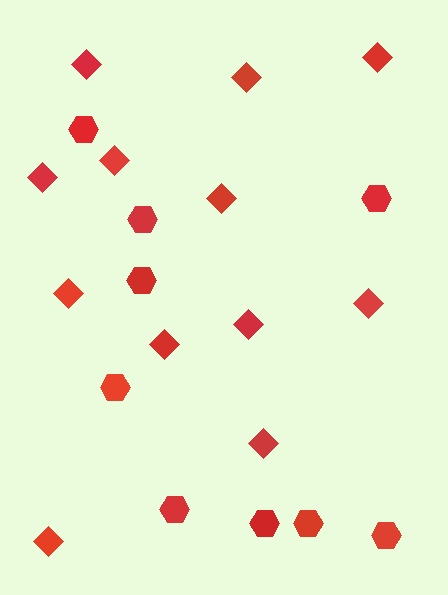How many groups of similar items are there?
There are 2 groups: one group of diamonds (12) and one group of hexagons (9).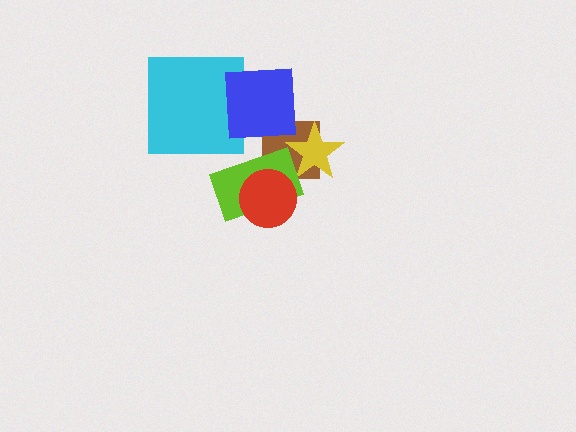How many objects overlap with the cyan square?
1 object overlaps with the cyan square.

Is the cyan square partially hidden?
Yes, it is partially covered by another shape.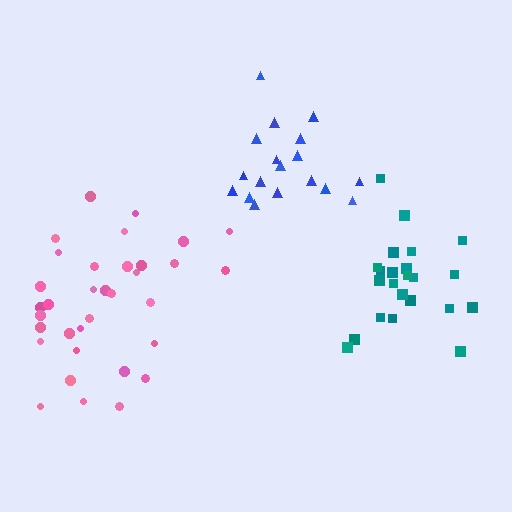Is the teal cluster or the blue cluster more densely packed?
Blue.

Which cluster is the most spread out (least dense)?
Pink.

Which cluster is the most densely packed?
Blue.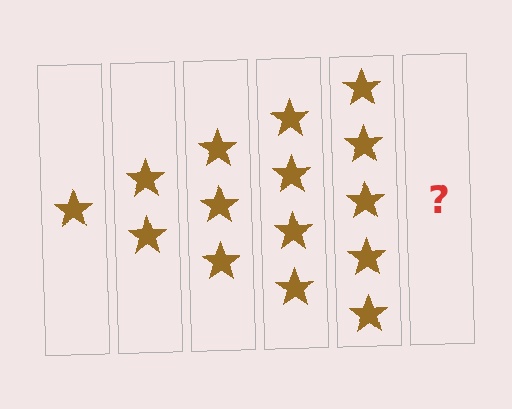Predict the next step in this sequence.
The next step is 6 stars.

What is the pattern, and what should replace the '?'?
The pattern is that each step adds one more star. The '?' should be 6 stars.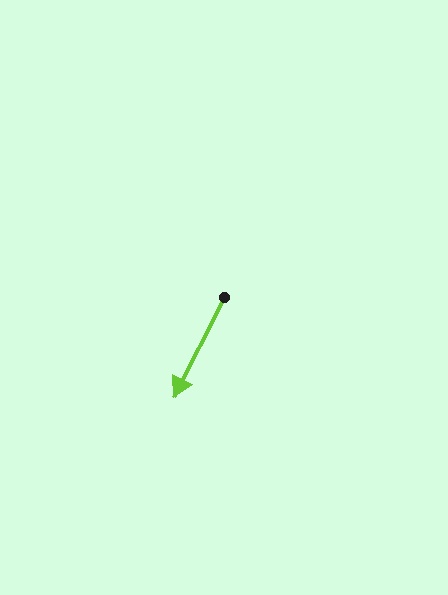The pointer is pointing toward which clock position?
Roughly 7 o'clock.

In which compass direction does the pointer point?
Southwest.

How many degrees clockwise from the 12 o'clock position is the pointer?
Approximately 207 degrees.